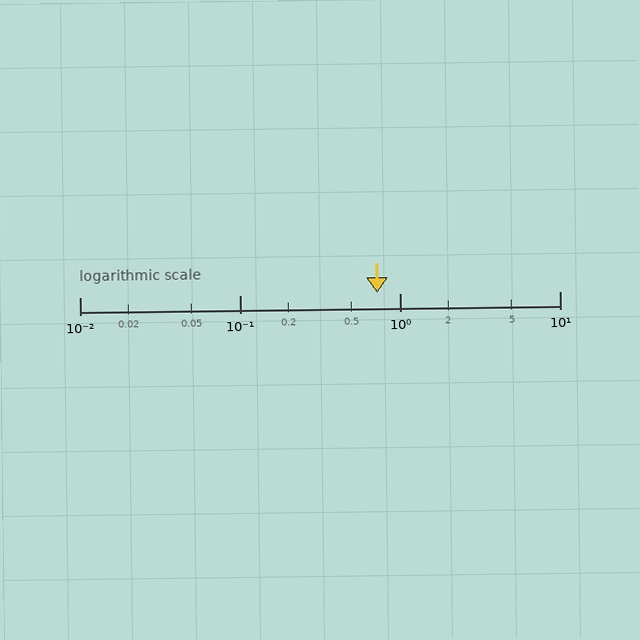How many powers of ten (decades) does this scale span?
The scale spans 3 decades, from 0.01 to 10.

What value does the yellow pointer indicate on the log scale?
The pointer indicates approximately 0.72.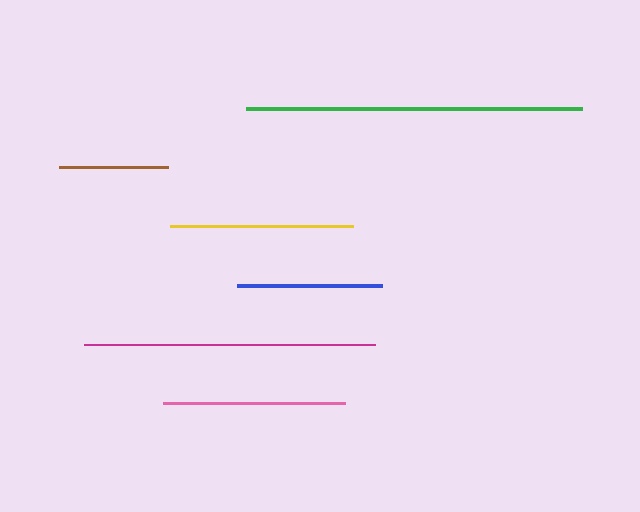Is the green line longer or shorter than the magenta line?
The green line is longer than the magenta line.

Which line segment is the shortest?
The brown line is the shortest at approximately 109 pixels.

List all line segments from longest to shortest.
From longest to shortest: green, magenta, yellow, pink, blue, brown.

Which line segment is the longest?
The green line is the longest at approximately 336 pixels.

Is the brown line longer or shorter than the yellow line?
The yellow line is longer than the brown line.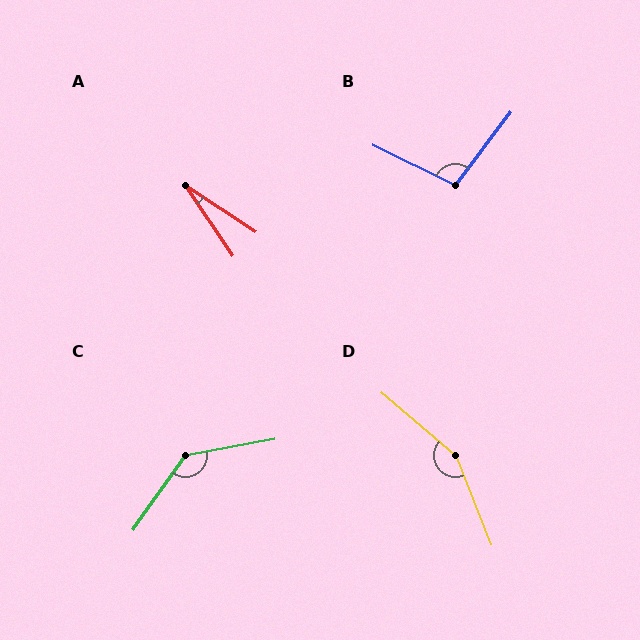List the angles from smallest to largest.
A (22°), B (101°), C (135°), D (152°).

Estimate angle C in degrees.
Approximately 135 degrees.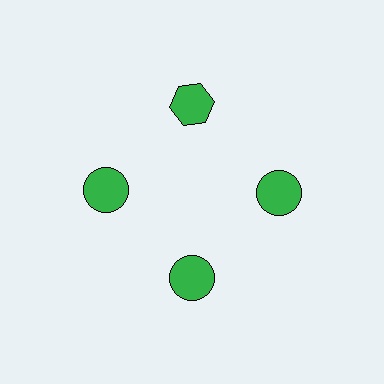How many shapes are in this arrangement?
There are 4 shapes arranged in a ring pattern.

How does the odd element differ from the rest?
It has a different shape: hexagon instead of circle.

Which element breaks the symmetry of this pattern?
The green hexagon at roughly the 12 o'clock position breaks the symmetry. All other shapes are green circles.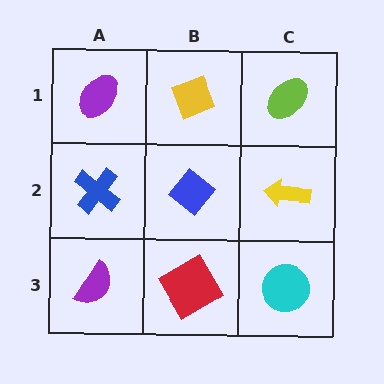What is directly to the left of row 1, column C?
A yellow diamond.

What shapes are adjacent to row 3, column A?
A blue cross (row 2, column A), a red diamond (row 3, column B).